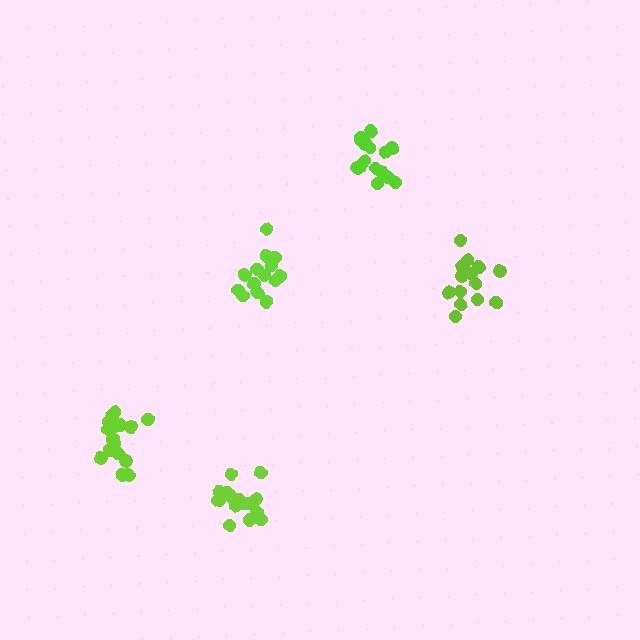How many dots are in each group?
Group 1: 15 dots, Group 2: 14 dots, Group 3: 17 dots, Group 4: 14 dots, Group 5: 16 dots (76 total).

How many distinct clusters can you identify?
There are 5 distinct clusters.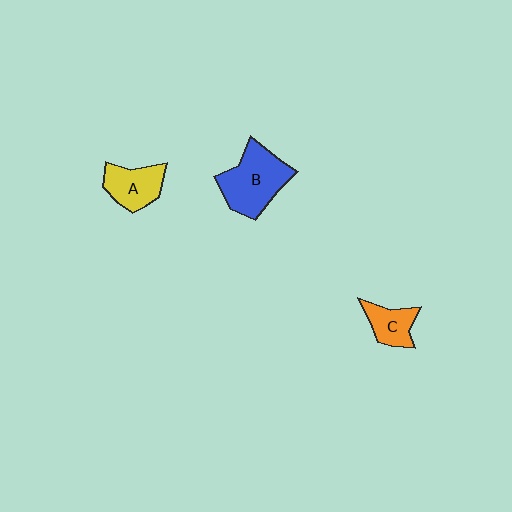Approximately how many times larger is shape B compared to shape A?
Approximately 1.6 times.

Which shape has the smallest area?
Shape C (orange).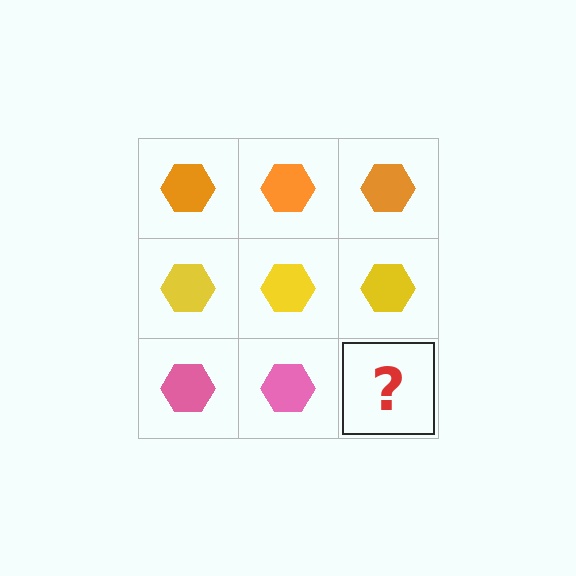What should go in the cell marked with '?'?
The missing cell should contain a pink hexagon.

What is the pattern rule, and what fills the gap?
The rule is that each row has a consistent color. The gap should be filled with a pink hexagon.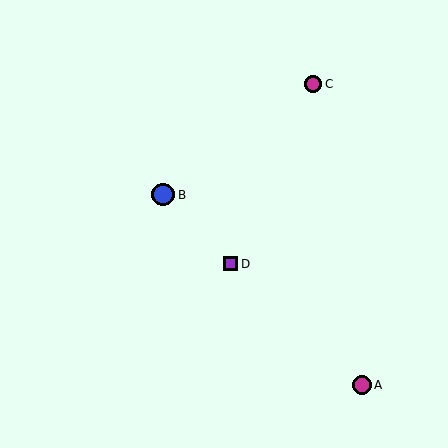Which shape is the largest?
The blue circle (labeled B) is the largest.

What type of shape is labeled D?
Shape D is a purple square.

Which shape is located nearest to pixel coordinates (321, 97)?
The magenta circle (labeled C) at (313, 84) is nearest to that location.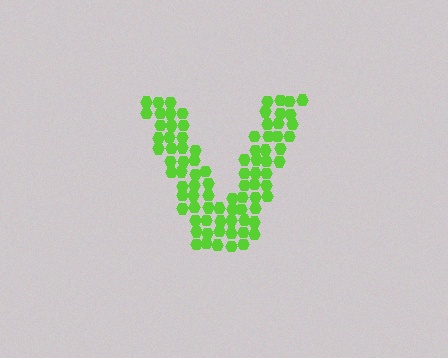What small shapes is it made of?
It is made of small hexagons.